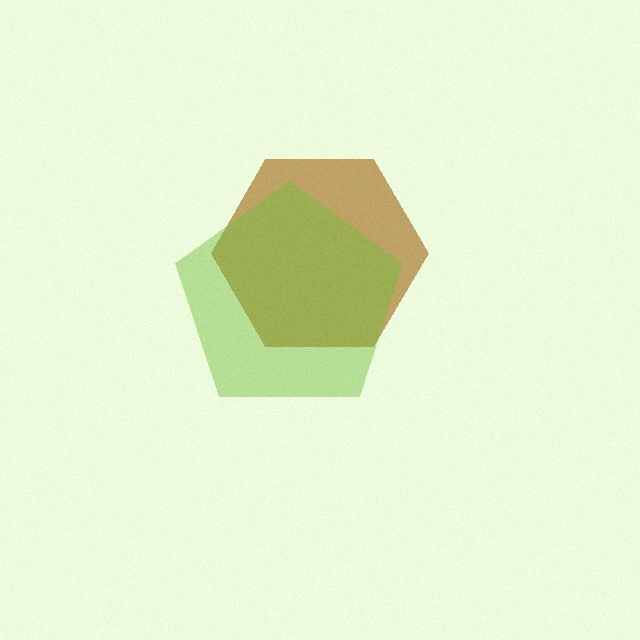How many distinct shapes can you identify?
There are 2 distinct shapes: a brown hexagon, a lime pentagon.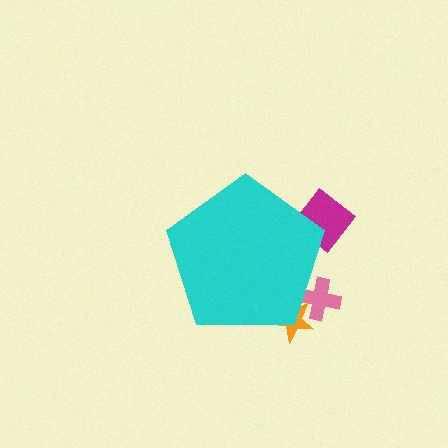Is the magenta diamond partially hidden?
Yes, the magenta diamond is partially hidden behind the cyan pentagon.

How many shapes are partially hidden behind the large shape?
3 shapes are partially hidden.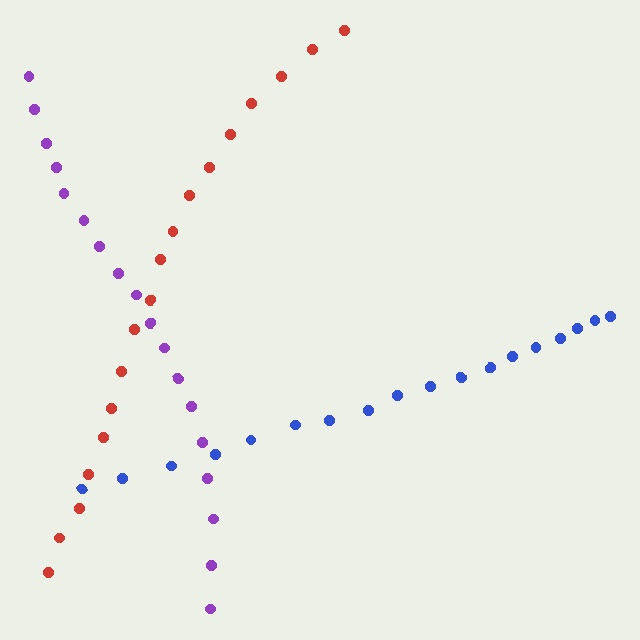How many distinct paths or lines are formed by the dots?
There are 3 distinct paths.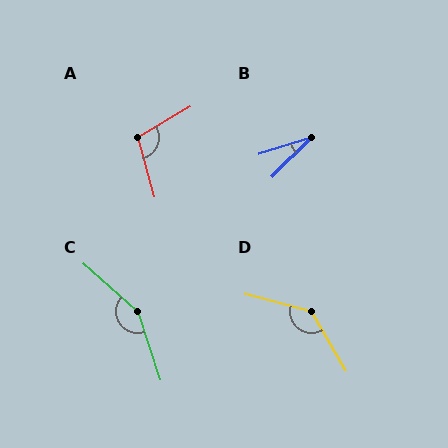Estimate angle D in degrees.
Approximately 135 degrees.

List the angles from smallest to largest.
B (27°), A (105°), D (135°), C (150°).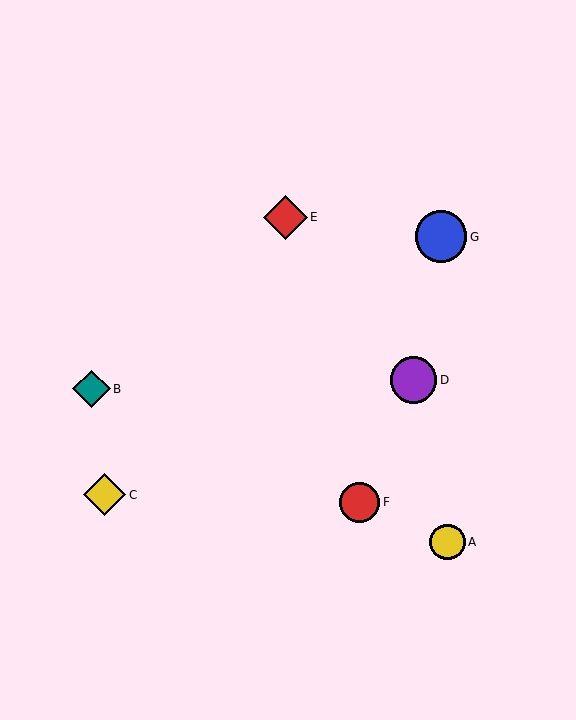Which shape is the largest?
The blue circle (labeled G) is the largest.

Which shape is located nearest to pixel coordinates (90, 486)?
The yellow diamond (labeled C) at (105, 495) is nearest to that location.